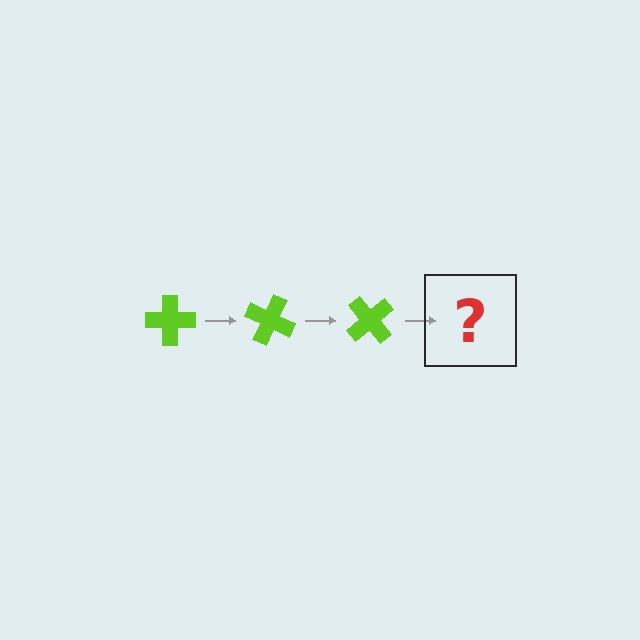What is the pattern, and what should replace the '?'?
The pattern is that the cross rotates 25 degrees each step. The '?' should be a lime cross rotated 75 degrees.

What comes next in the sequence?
The next element should be a lime cross rotated 75 degrees.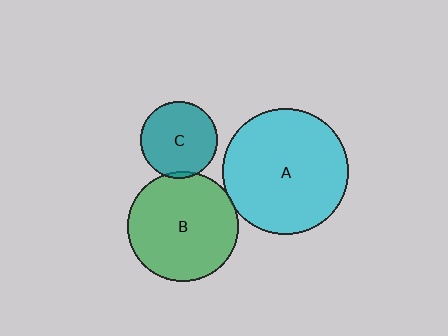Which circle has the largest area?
Circle A (cyan).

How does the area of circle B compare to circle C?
Approximately 2.0 times.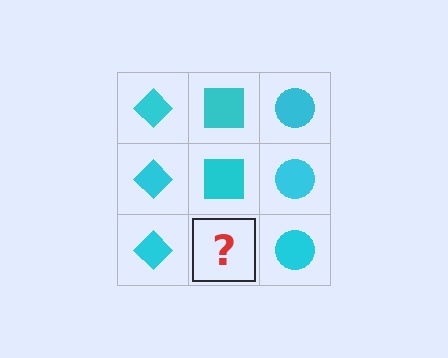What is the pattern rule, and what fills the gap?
The rule is that each column has a consistent shape. The gap should be filled with a cyan square.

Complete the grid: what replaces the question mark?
The question mark should be replaced with a cyan square.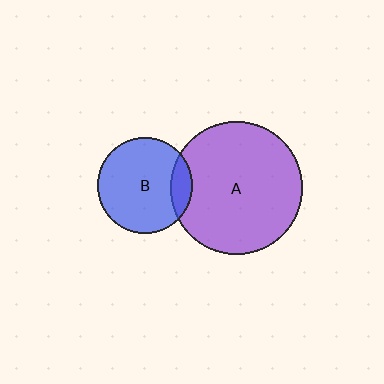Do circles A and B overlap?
Yes.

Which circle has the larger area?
Circle A (purple).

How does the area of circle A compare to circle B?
Approximately 1.9 times.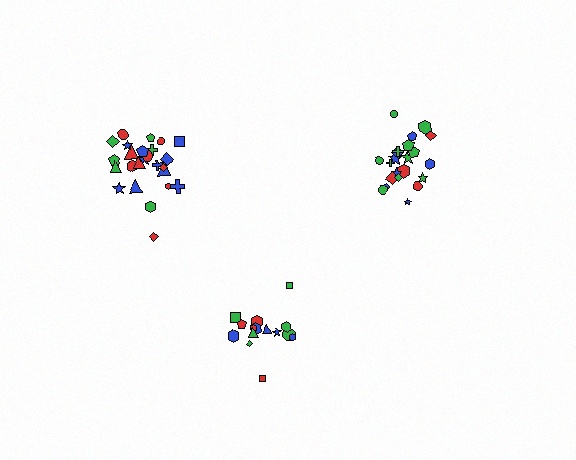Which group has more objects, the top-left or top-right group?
The top-left group.